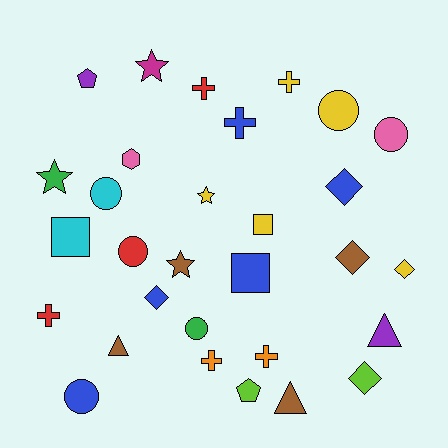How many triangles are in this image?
There are 3 triangles.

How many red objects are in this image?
There are 3 red objects.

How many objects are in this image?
There are 30 objects.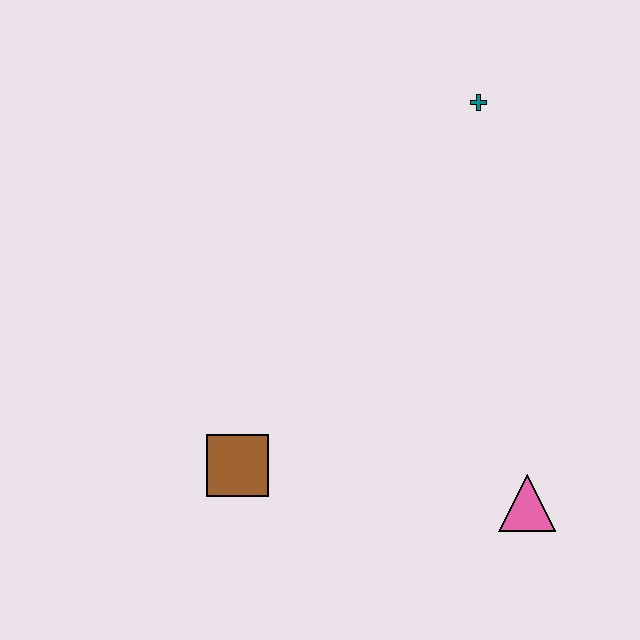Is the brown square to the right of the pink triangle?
No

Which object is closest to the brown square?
The pink triangle is closest to the brown square.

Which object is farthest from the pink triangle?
The teal cross is farthest from the pink triangle.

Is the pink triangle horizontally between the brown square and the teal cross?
No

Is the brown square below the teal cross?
Yes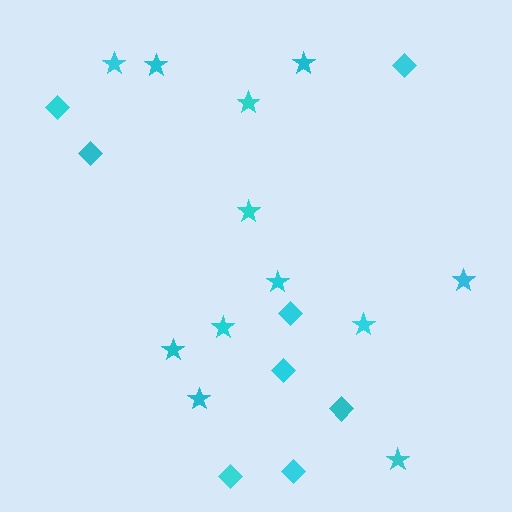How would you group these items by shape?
There are 2 groups: one group of diamonds (8) and one group of stars (12).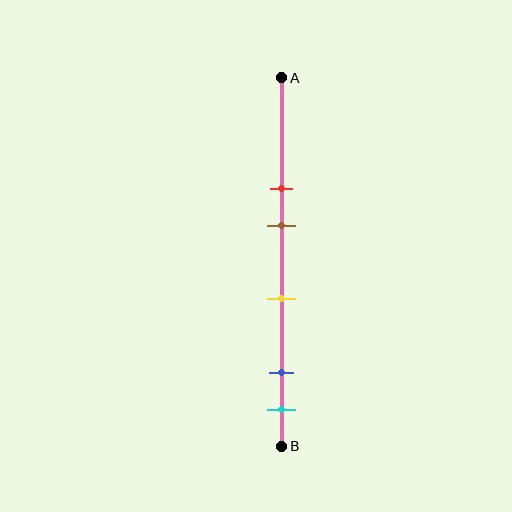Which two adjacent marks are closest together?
The blue and cyan marks are the closest adjacent pair.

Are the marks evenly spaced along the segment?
No, the marks are not evenly spaced.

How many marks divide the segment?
There are 5 marks dividing the segment.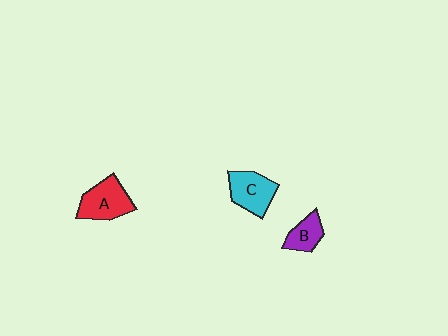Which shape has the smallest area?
Shape B (purple).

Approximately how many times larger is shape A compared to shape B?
Approximately 1.6 times.